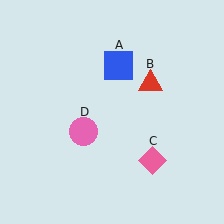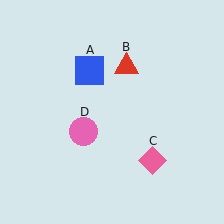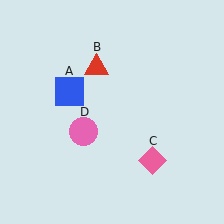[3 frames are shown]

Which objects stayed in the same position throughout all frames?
Pink diamond (object C) and pink circle (object D) remained stationary.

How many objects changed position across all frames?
2 objects changed position: blue square (object A), red triangle (object B).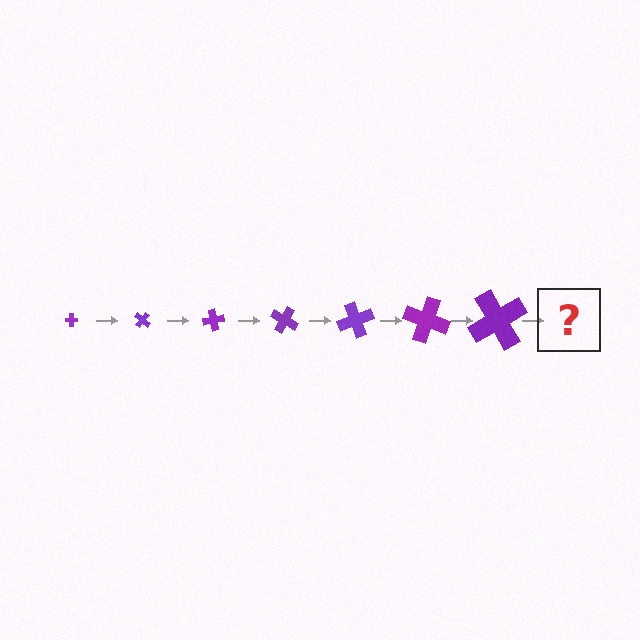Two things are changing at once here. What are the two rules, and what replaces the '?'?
The two rules are that the cross grows larger each step and it rotates 40 degrees each step. The '?' should be a cross, larger than the previous one and rotated 280 degrees from the start.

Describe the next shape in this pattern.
It should be a cross, larger than the previous one and rotated 280 degrees from the start.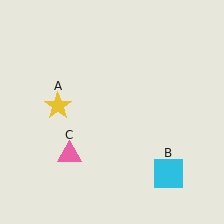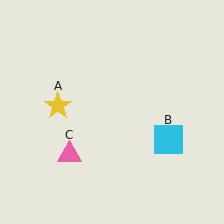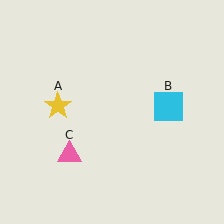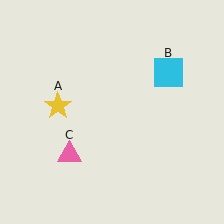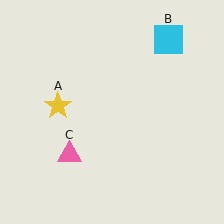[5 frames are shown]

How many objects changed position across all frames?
1 object changed position: cyan square (object B).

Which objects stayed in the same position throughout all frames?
Yellow star (object A) and pink triangle (object C) remained stationary.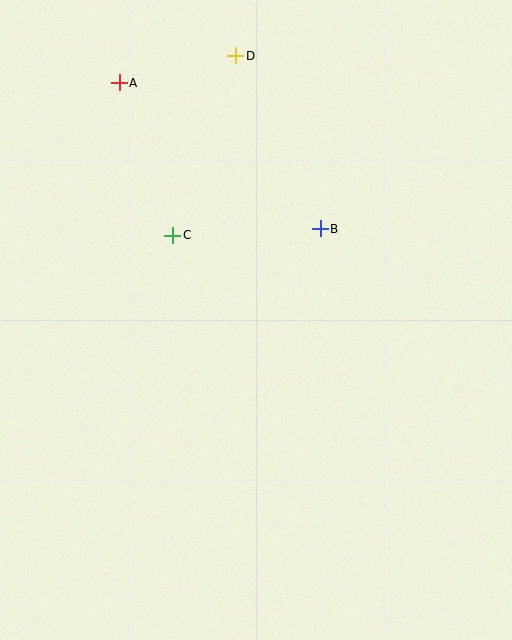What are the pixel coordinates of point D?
Point D is at (236, 56).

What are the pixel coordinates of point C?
Point C is at (173, 235).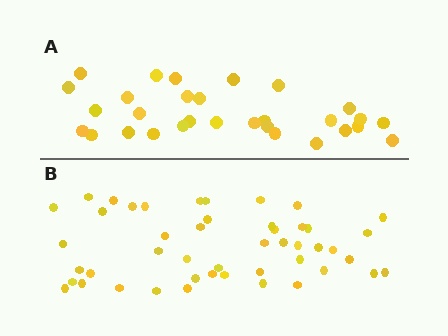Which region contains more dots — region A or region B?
Region B (the bottom region) has more dots.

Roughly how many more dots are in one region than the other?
Region B has approximately 15 more dots than region A.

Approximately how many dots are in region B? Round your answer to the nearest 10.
About 50 dots. (The exact count is 47, which rounds to 50.)